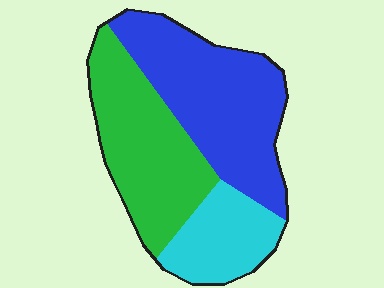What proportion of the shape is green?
Green takes up about three eighths (3/8) of the shape.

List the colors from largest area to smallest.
From largest to smallest: blue, green, cyan.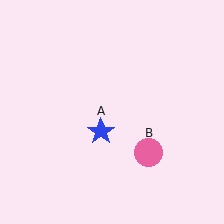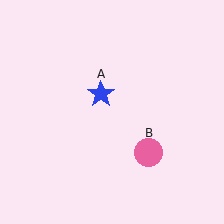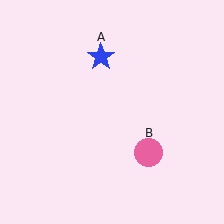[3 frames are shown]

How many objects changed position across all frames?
1 object changed position: blue star (object A).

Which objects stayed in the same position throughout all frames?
Pink circle (object B) remained stationary.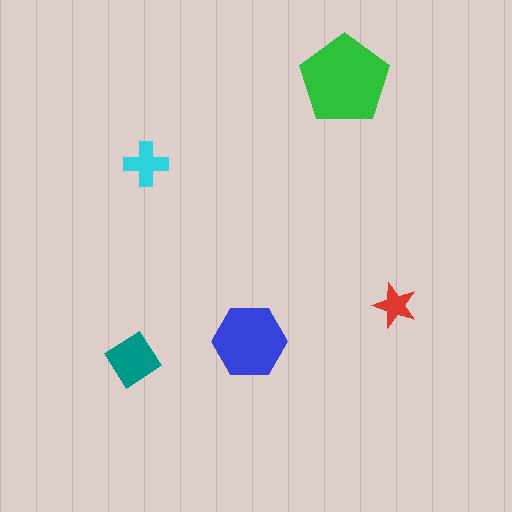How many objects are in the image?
There are 5 objects in the image.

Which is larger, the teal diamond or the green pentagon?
The green pentagon.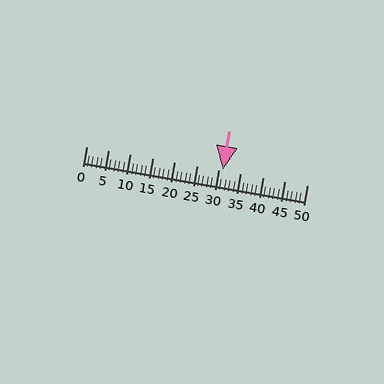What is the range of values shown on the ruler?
The ruler shows values from 0 to 50.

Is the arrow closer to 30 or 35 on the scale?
The arrow is closer to 30.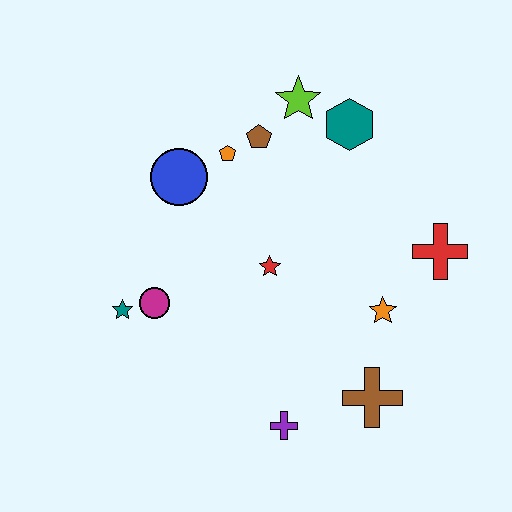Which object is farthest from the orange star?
The teal star is farthest from the orange star.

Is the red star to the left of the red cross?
Yes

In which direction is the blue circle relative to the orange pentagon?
The blue circle is to the left of the orange pentagon.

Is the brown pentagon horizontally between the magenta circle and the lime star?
Yes